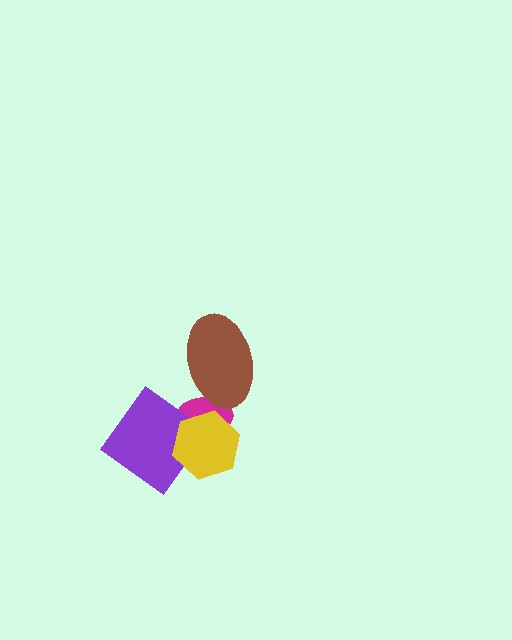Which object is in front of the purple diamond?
The yellow hexagon is in front of the purple diamond.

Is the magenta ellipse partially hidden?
Yes, it is partially covered by another shape.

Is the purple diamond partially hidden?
Yes, it is partially covered by another shape.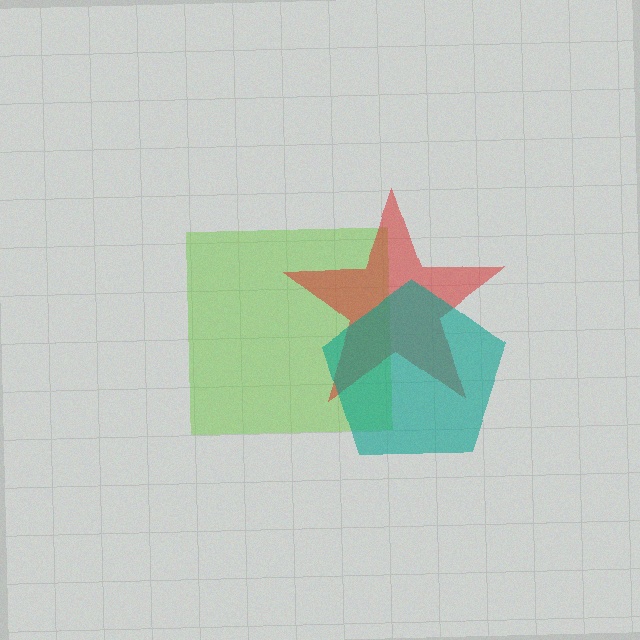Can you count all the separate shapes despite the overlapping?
Yes, there are 3 separate shapes.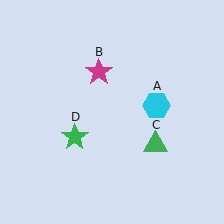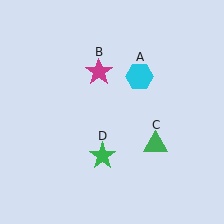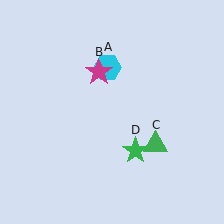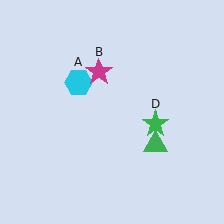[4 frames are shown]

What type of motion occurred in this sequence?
The cyan hexagon (object A), green star (object D) rotated counterclockwise around the center of the scene.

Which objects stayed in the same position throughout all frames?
Magenta star (object B) and green triangle (object C) remained stationary.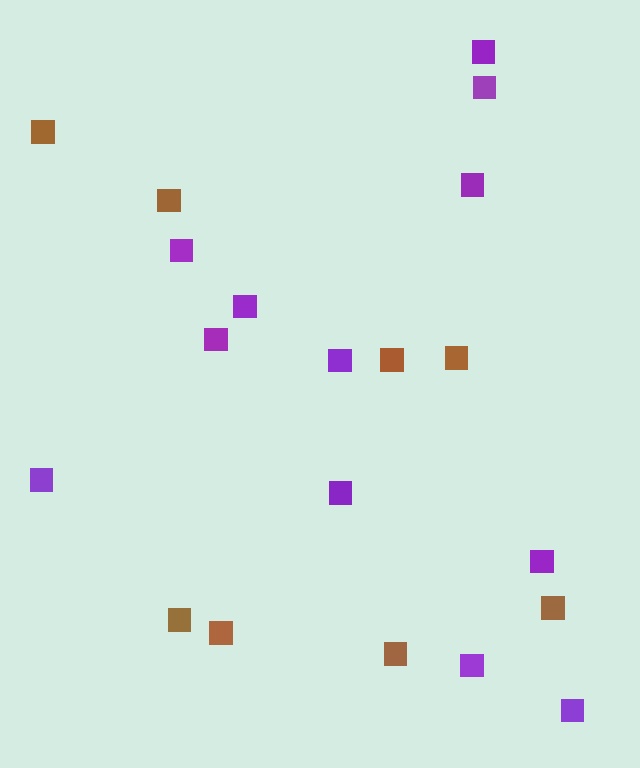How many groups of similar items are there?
There are 2 groups: one group of brown squares (8) and one group of purple squares (12).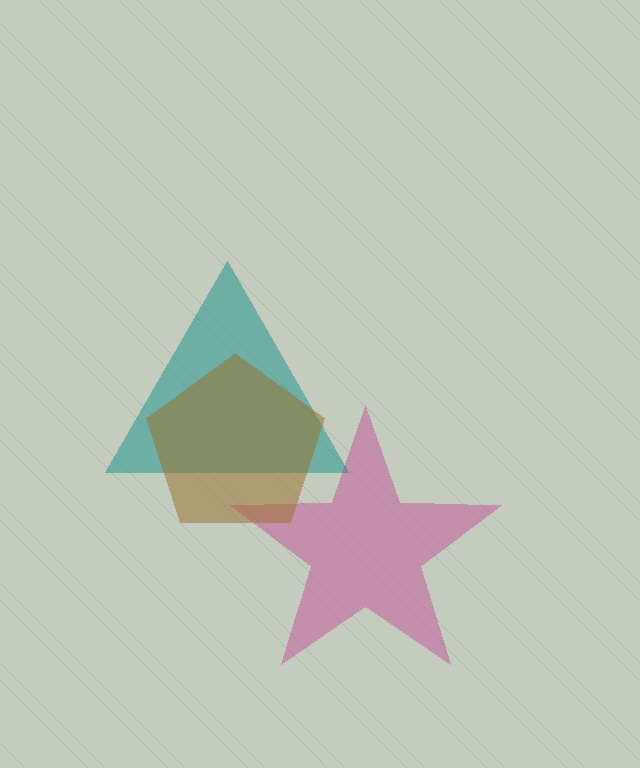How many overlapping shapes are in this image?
There are 3 overlapping shapes in the image.